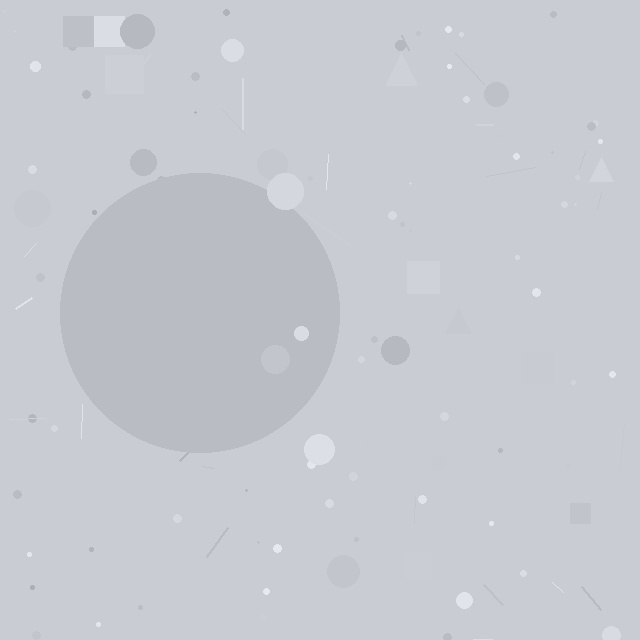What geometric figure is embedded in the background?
A circle is embedded in the background.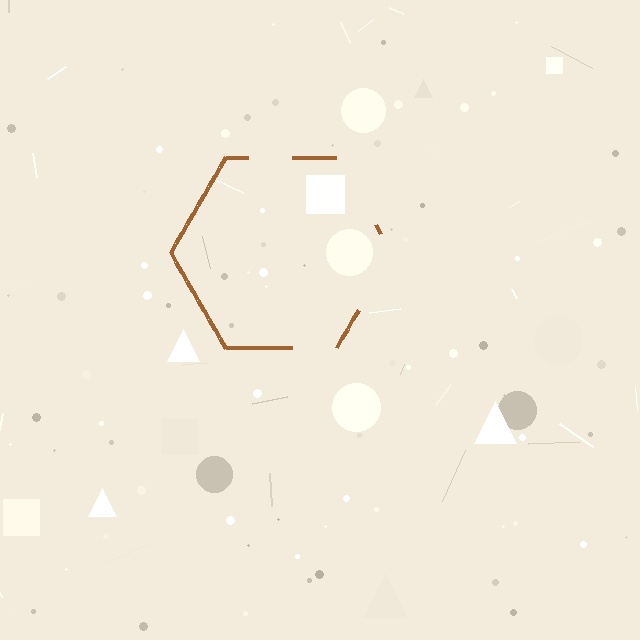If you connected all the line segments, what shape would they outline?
They would outline a hexagon.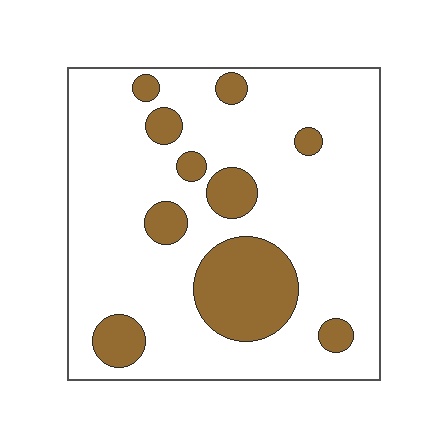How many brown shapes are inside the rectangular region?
10.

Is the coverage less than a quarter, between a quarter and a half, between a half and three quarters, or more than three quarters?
Less than a quarter.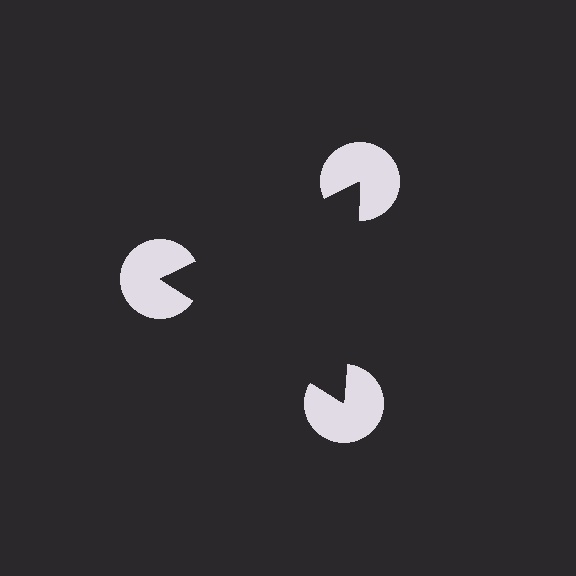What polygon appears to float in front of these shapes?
An illusory triangle — its edges are inferred from the aligned wedge cuts in the pac-man discs, not physically drawn.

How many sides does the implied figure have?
3 sides.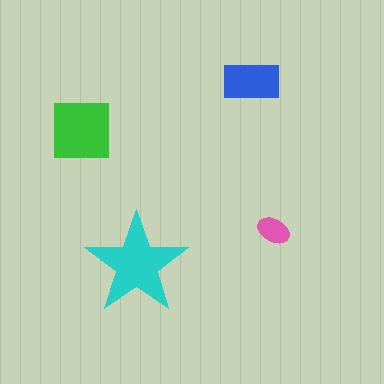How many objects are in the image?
There are 4 objects in the image.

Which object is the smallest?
The pink ellipse.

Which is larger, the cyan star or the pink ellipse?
The cyan star.